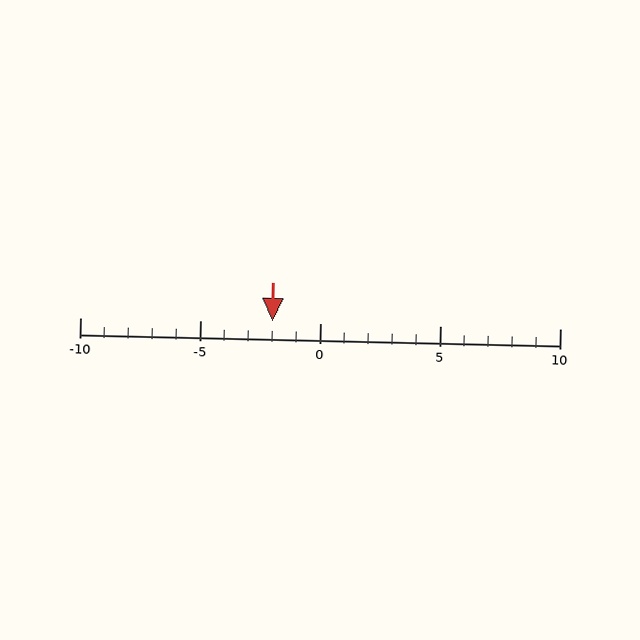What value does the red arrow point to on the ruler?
The red arrow points to approximately -2.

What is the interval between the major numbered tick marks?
The major tick marks are spaced 5 units apart.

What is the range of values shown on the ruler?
The ruler shows values from -10 to 10.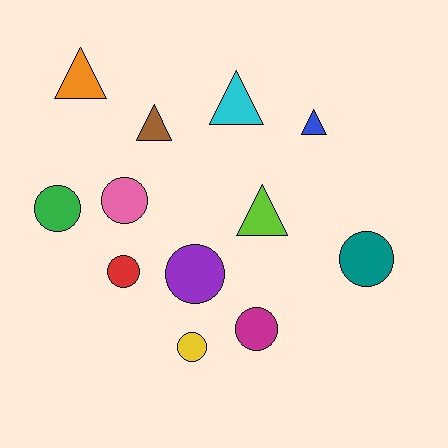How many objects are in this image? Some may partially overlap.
There are 12 objects.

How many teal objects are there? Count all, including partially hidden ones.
There is 1 teal object.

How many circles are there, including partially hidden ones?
There are 7 circles.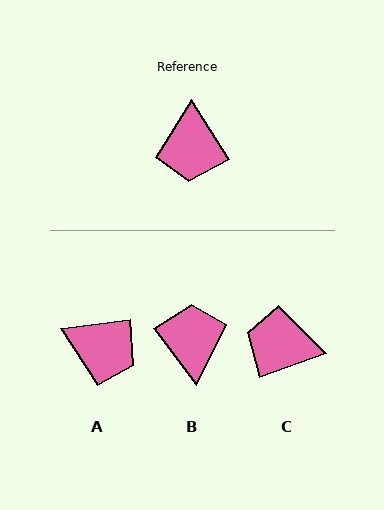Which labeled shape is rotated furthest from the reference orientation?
B, about 175 degrees away.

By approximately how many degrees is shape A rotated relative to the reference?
Approximately 65 degrees counter-clockwise.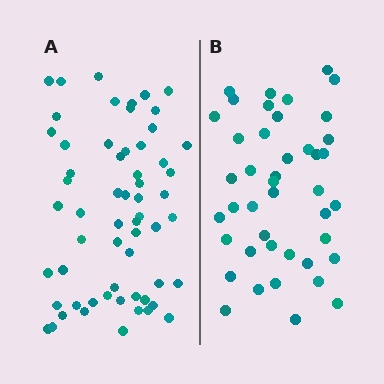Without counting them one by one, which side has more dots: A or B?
Region A (the left region) has more dots.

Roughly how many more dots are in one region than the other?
Region A has approximately 15 more dots than region B.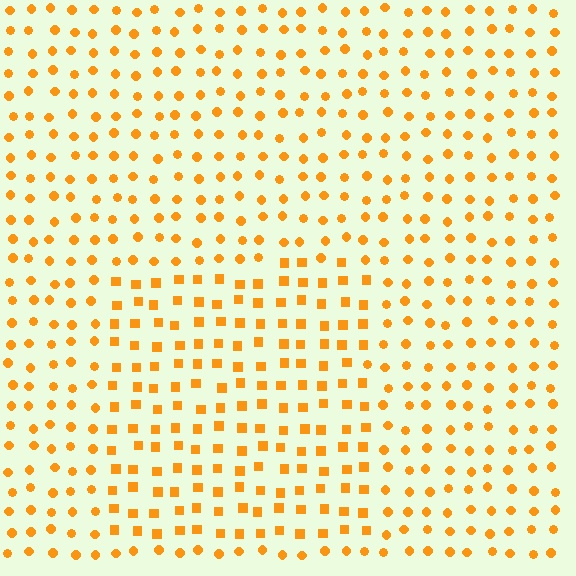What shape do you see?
I see a rectangle.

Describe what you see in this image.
The image is filled with small orange elements arranged in a uniform grid. A rectangle-shaped region contains squares, while the surrounding area contains circles. The boundary is defined purely by the change in element shape.